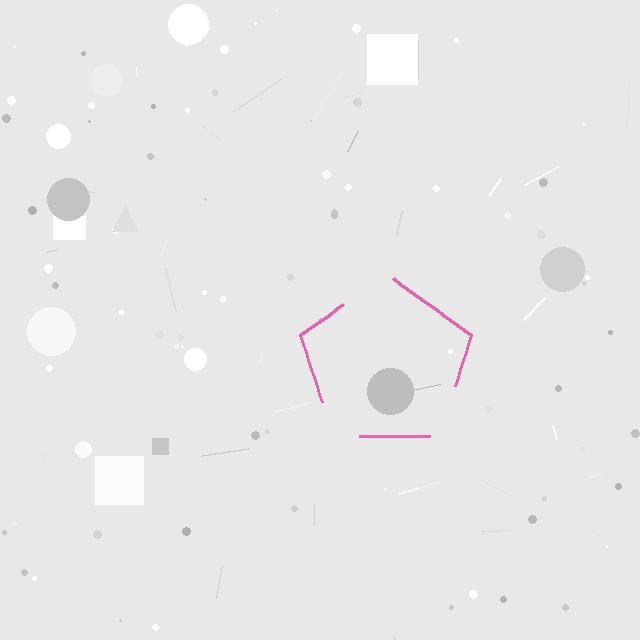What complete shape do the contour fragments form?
The contour fragments form a pentagon.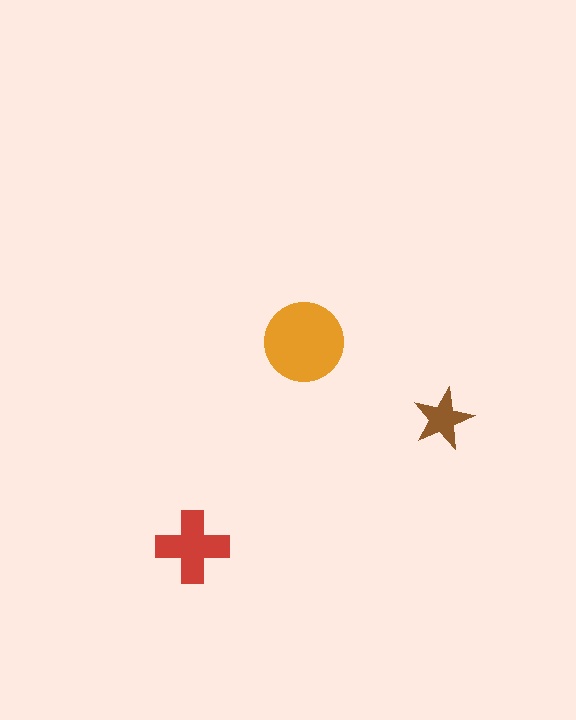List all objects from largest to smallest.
The orange circle, the red cross, the brown star.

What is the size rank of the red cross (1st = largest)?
2nd.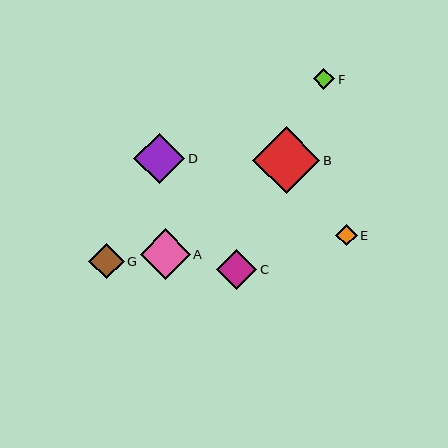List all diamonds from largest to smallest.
From largest to smallest: B, D, A, C, G, E, F.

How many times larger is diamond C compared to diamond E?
Diamond C is approximately 1.9 times the size of diamond E.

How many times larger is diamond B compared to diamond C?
Diamond B is approximately 1.7 times the size of diamond C.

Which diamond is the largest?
Diamond B is the largest with a size of approximately 67 pixels.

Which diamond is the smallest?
Diamond F is the smallest with a size of approximately 21 pixels.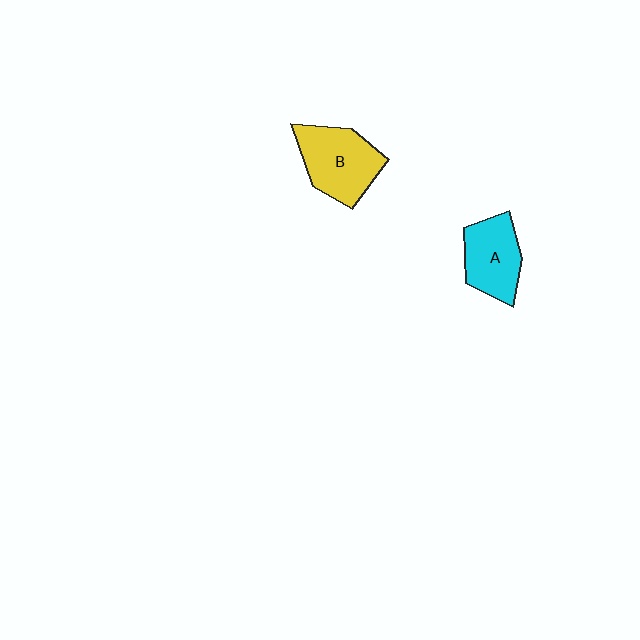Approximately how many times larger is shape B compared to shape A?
Approximately 1.2 times.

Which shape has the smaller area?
Shape A (cyan).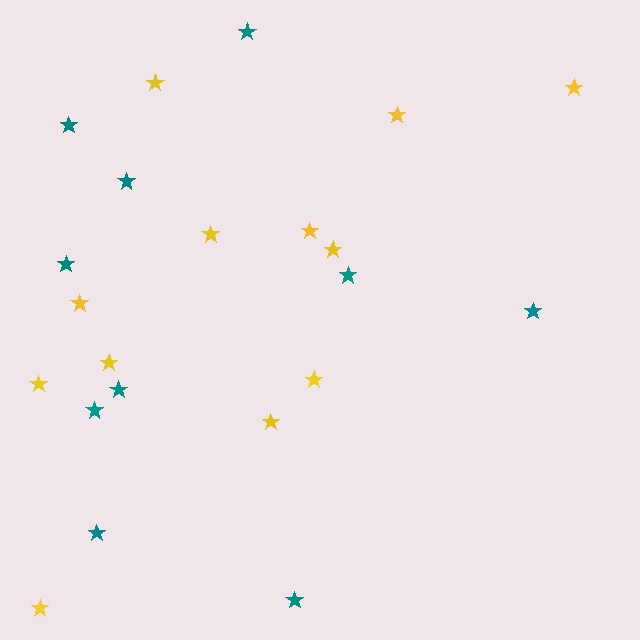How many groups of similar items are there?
There are 2 groups: one group of yellow stars (12) and one group of teal stars (10).